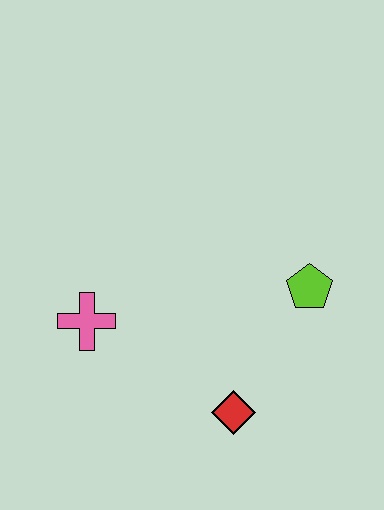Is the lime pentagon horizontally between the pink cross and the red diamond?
No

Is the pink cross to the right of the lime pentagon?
No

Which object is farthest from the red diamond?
The pink cross is farthest from the red diamond.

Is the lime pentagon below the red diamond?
No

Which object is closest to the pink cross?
The red diamond is closest to the pink cross.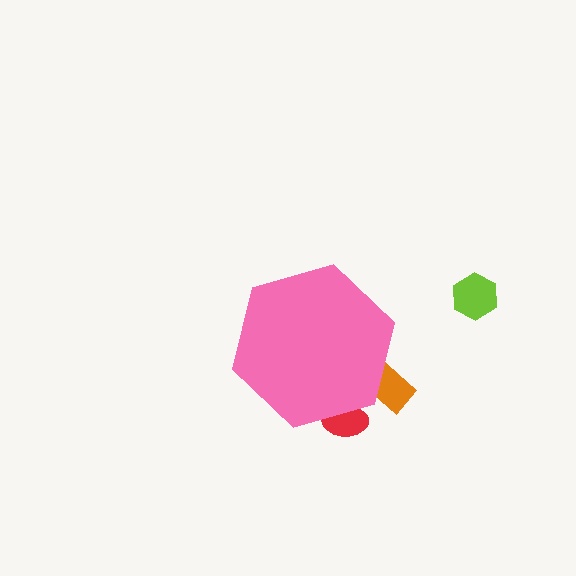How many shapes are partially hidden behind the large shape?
2 shapes are partially hidden.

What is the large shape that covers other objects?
A pink hexagon.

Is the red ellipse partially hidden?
Yes, the red ellipse is partially hidden behind the pink hexagon.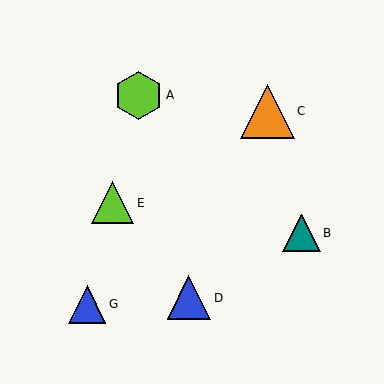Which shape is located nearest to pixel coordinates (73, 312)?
The blue triangle (labeled G) at (87, 304) is nearest to that location.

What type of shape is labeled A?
Shape A is a lime hexagon.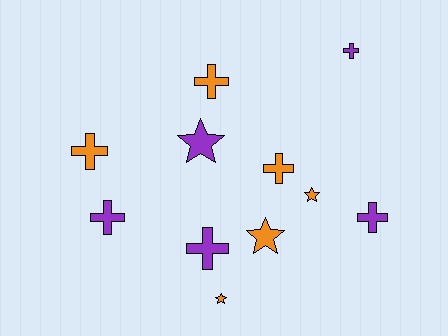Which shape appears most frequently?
Cross, with 7 objects.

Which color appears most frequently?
Orange, with 6 objects.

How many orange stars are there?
There are 3 orange stars.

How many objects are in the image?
There are 11 objects.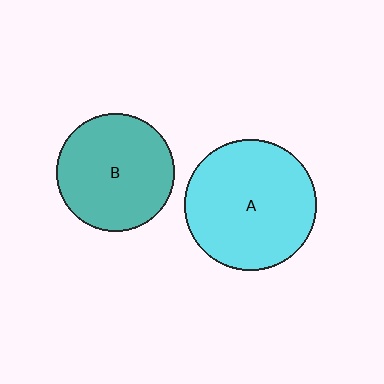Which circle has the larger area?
Circle A (cyan).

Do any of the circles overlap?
No, none of the circles overlap.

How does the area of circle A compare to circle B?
Approximately 1.2 times.